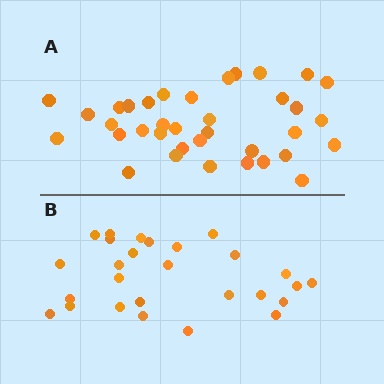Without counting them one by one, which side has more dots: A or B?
Region A (the top region) has more dots.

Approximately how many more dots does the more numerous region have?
Region A has roughly 8 or so more dots than region B.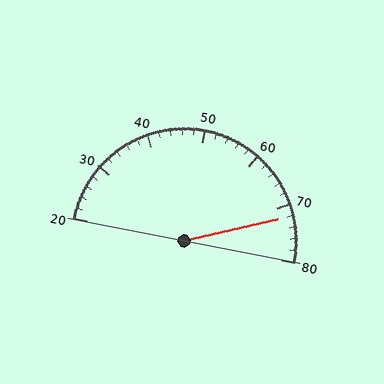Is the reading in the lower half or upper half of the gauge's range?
The reading is in the upper half of the range (20 to 80).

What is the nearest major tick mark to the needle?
The nearest major tick mark is 70.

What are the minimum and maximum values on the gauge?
The gauge ranges from 20 to 80.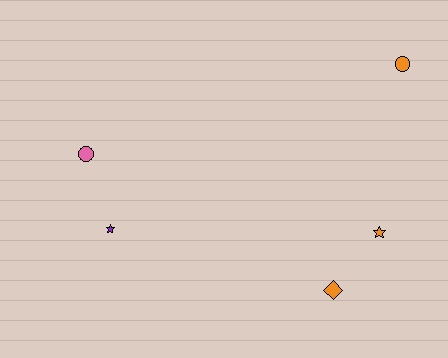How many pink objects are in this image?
There is 1 pink object.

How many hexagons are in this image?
There are no hexagons.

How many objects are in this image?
There are 5 objects.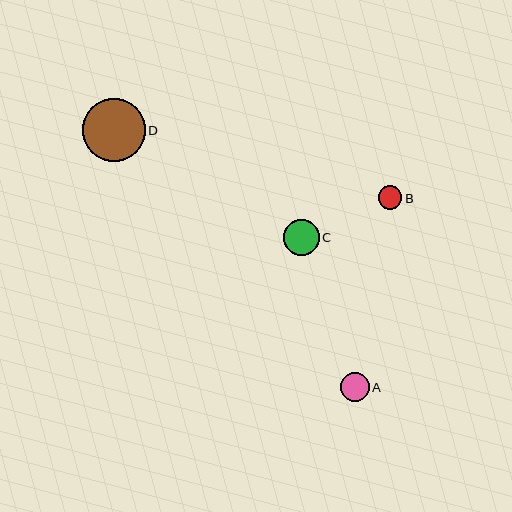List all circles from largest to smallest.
From largest to smallest: D, C, A, B.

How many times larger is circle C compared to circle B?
Circle C is approximately 1.5 times the size of circle B.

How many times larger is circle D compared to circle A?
Circle D is approximately 2.2 times the size of circle A.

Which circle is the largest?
Circle D is the largest with a size of approximately 63 pixels.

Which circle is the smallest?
Circle B is the smallest with a size of approximately 23 pixels.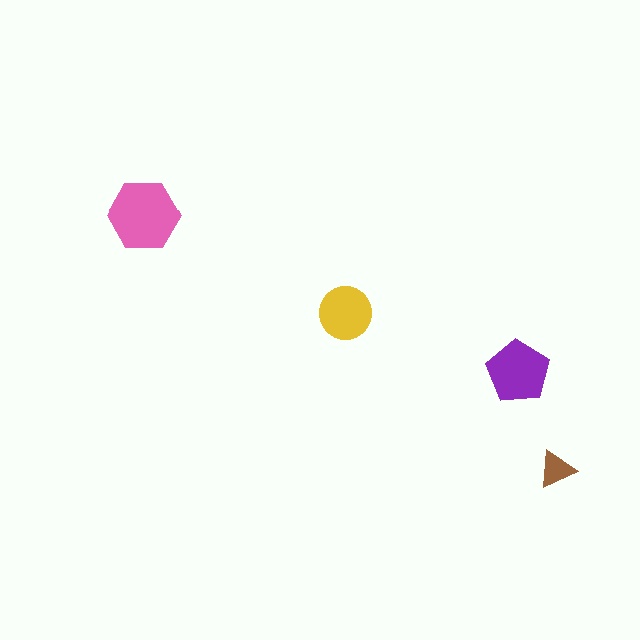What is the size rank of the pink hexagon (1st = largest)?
1st.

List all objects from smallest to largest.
The brown triangle, the yellow circle, the purple pentagon, the pink hexagon.